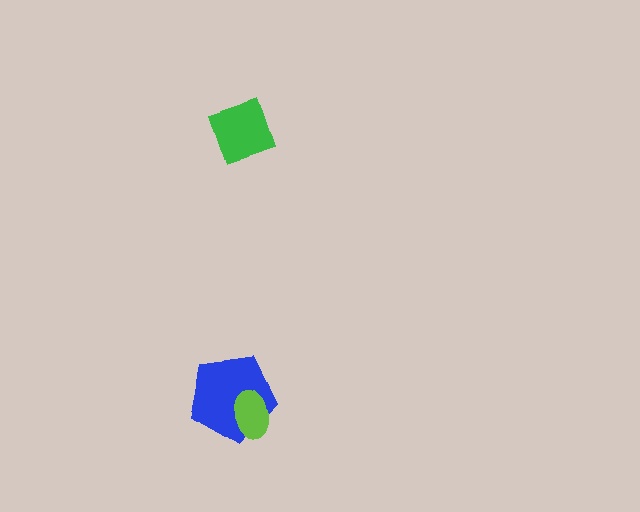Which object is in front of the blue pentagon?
The lime ellipse is in front of the blue pentagon.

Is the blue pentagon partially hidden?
Yes, it is partially covered by another shape.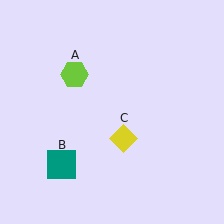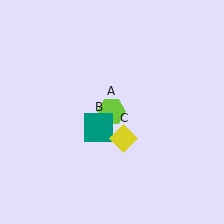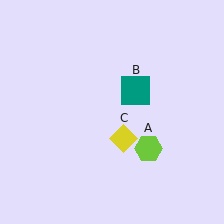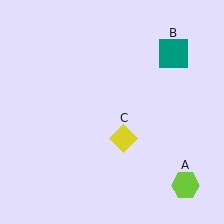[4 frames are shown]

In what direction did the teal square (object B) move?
The teal square (object B) moved up and to the right.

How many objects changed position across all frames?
2 objects changed position: lime hexagon (object A), teal square (object B).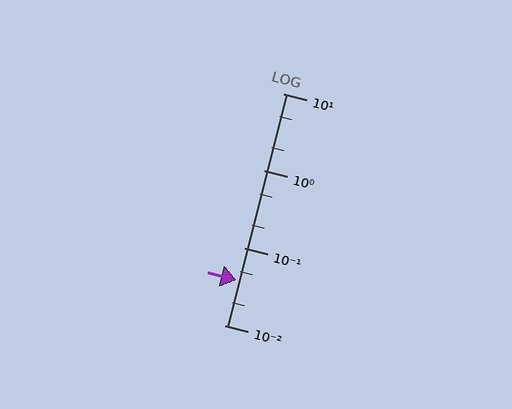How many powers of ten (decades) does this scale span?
The scale spans 3 decades, from 0.01 to 10.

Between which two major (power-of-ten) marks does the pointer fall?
The pointer is between 0.01 and 0.1.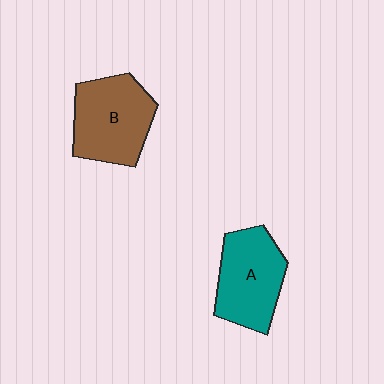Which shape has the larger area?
Shape B (brown).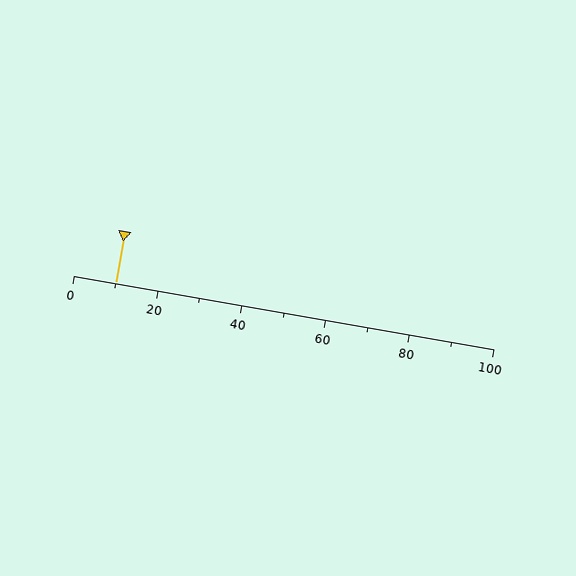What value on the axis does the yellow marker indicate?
The marker indicates approximately 10.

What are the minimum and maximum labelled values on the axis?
The axis runs from 0 to 100.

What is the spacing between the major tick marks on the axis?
The major ticks are spaced 20 apart.